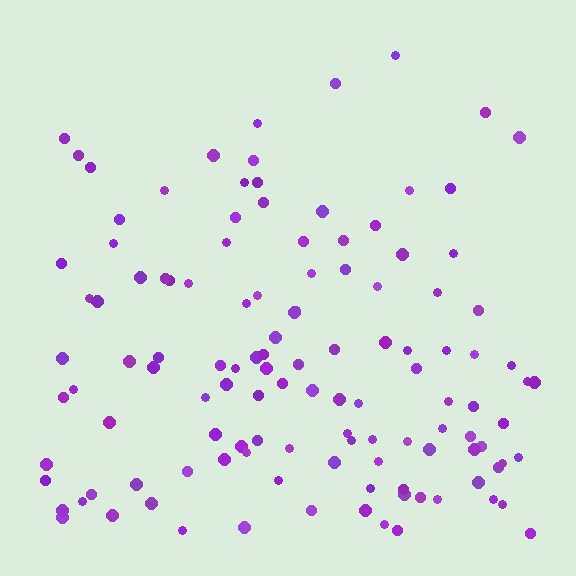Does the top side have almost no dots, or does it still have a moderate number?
Still a moderate number, just noticeably fewer than the bottom.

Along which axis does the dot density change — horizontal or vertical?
Vertical.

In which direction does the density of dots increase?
From top to bottom, with the bottom side densest.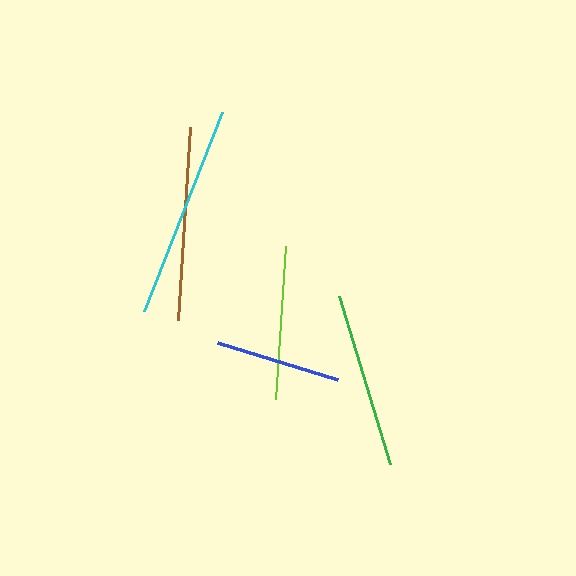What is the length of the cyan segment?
The cyan segment is approximately 214 pixels long.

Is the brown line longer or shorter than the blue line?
The brown line is longer than the blue line.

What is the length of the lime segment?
The lime segment is approximately 153 pixels long.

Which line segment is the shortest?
The blue line is the shortest at approximately 126 pixels.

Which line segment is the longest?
The cyan line is the longest at approximately 214 pixels.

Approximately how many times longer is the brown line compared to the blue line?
The brown line is approximately 1.5 times the length of the blue line.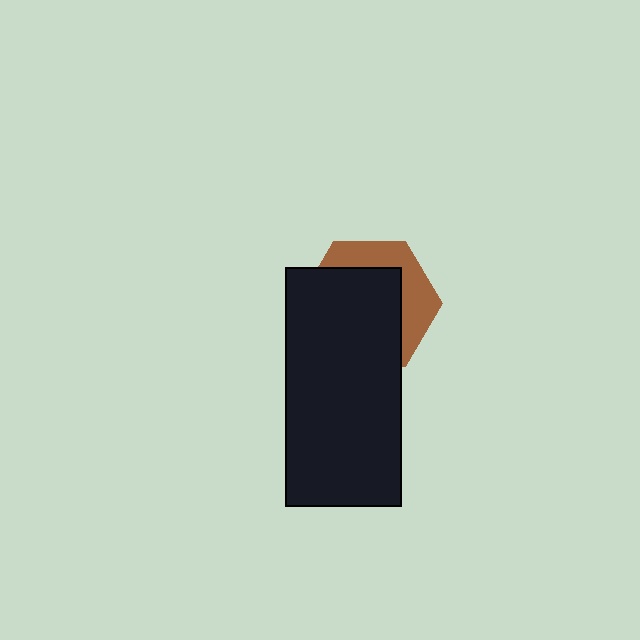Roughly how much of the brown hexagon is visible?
A small part of it is visible (roughly 35%).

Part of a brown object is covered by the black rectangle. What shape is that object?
It is a hexagon.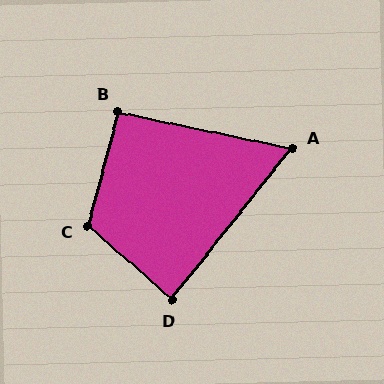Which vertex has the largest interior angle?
C, at approximately 117 degrees.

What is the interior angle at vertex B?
Approximately 93 degrees (approximately right).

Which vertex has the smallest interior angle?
A, at approximately 63 degrees.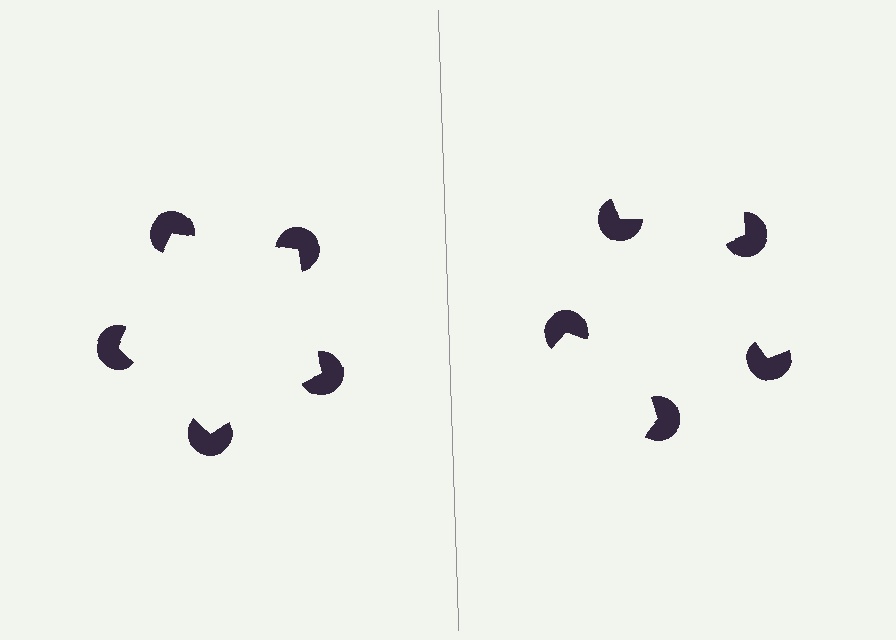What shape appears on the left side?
An illusory pentagon.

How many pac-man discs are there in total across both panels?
10 — 5 on each side.